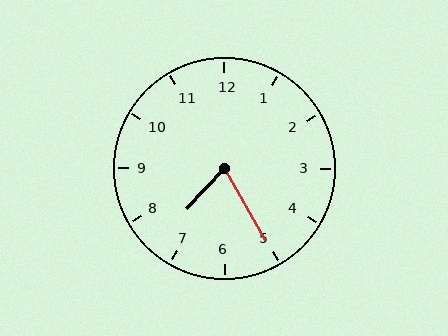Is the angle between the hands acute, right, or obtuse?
It is acute.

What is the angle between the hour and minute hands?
Approximately 72 degrees.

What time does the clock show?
7:25.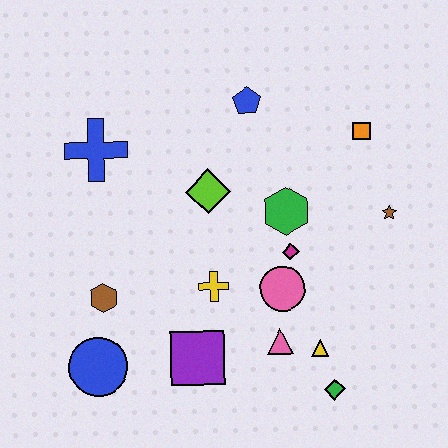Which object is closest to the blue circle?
The brown hexagon is closest to the blue circle.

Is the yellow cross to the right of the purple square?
Yes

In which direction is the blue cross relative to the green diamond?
The blue cross is above the green diamond.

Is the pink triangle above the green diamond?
Yes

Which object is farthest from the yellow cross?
The orange square is farthest from the yellow cross.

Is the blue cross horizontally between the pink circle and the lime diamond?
No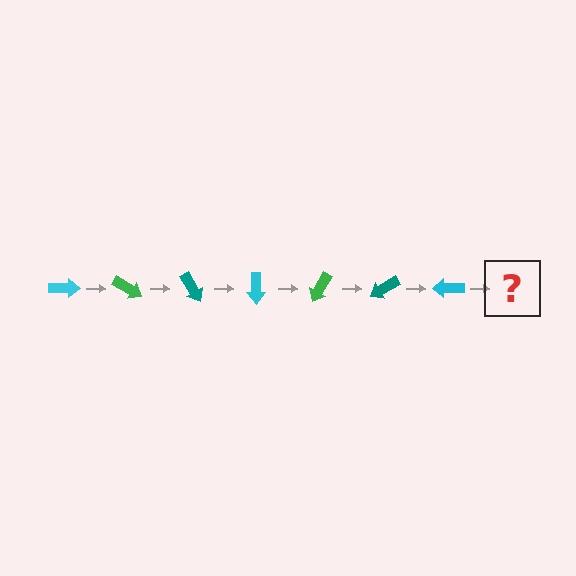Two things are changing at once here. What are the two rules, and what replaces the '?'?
The two rules are that it rotates 30 degrees each step and the color cycles through cyan, green, and teal. The '?' should be a green arrow, rotated 210 degrees from the start.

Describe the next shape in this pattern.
It should be a green arrow, rotated 210 degrees from the start.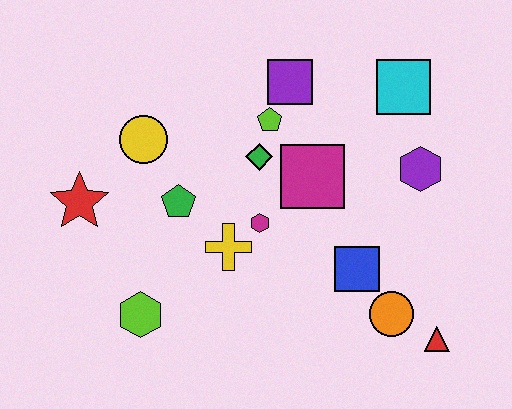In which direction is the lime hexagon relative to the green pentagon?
The lime hexagon is below the green pentagon.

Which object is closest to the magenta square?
The green diamond is closest to the magenta square.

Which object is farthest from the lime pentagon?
The red triangle is farthest from the lime pentagon.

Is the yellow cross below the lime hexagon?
No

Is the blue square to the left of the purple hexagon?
Yes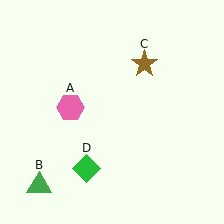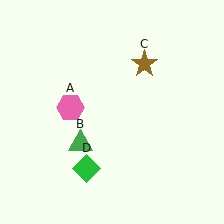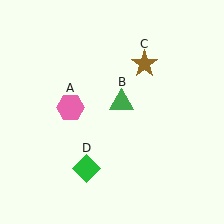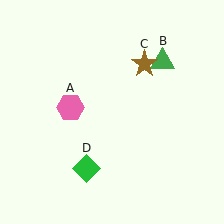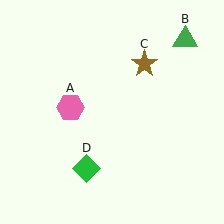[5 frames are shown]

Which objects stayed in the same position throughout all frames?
Pink hexagon (object A) and brown star (object C) and green diamond (object D) remained stationary.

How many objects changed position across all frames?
1 object changed position: green triangle (object B).